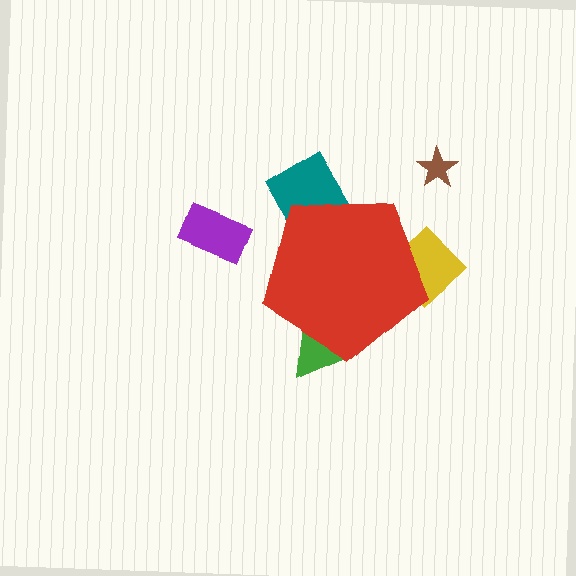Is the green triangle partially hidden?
Yes, the green triangle is partially hidden behind the red pentagon.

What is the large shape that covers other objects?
A red pentagon.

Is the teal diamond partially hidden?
Yes, the teal diamond is partially hidden behind the red pentagon.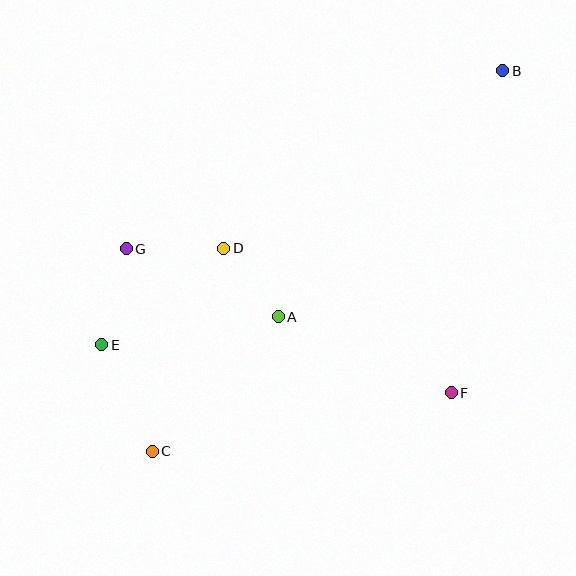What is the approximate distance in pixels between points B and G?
The distance between B and G is approximately 416 pixels.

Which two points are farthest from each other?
Points B and C are farthest from each other.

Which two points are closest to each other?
Points A and D are closest to each other.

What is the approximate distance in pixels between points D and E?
The distance between D and E is approximately 156 pixels.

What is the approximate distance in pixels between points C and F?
The distance between C and F is approximately 305 pixels.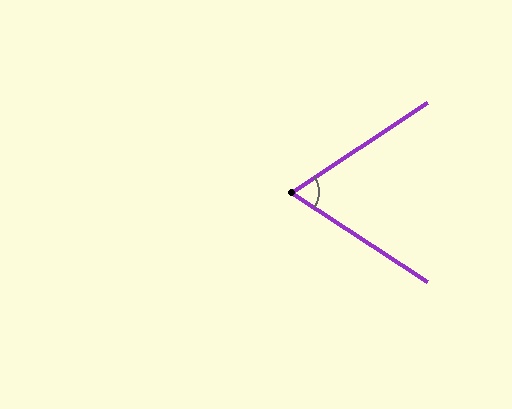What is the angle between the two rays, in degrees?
Approximately 67 degrees.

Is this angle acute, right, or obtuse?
It is acute.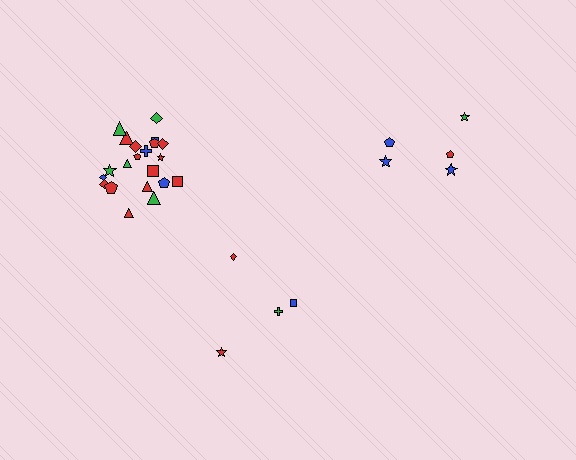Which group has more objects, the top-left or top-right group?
The top-left group.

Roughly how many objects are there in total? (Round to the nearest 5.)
Roughly 30 objects in total.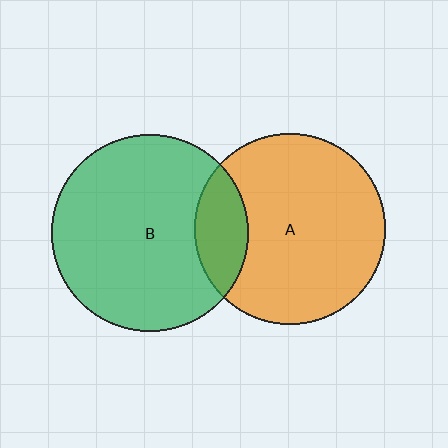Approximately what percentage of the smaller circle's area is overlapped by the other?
Approximately 15%.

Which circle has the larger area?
Circle B (green).